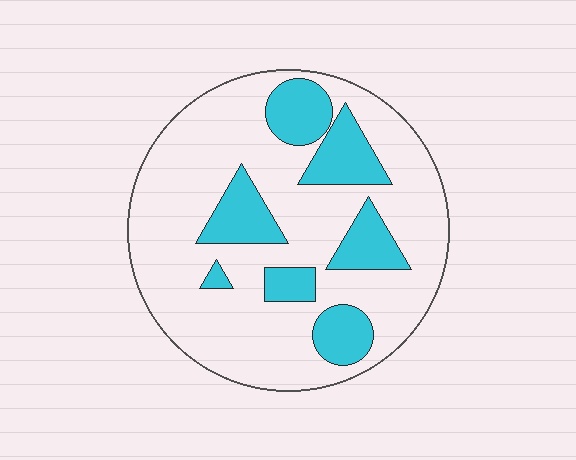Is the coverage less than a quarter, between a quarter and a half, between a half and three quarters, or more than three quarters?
Less than a quarter.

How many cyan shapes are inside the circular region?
7.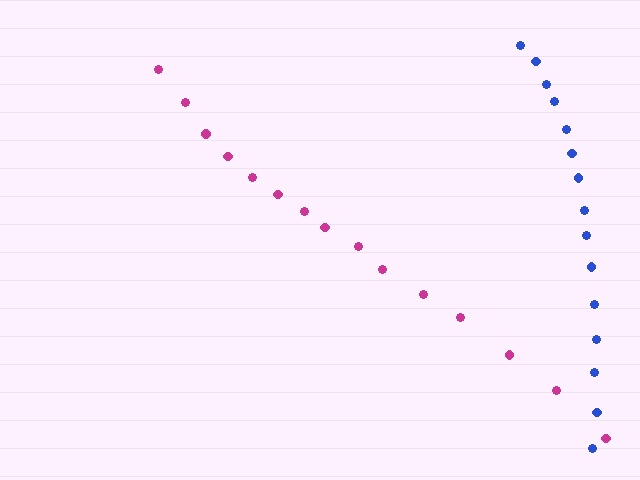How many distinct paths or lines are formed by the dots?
There are 2 distinct paths.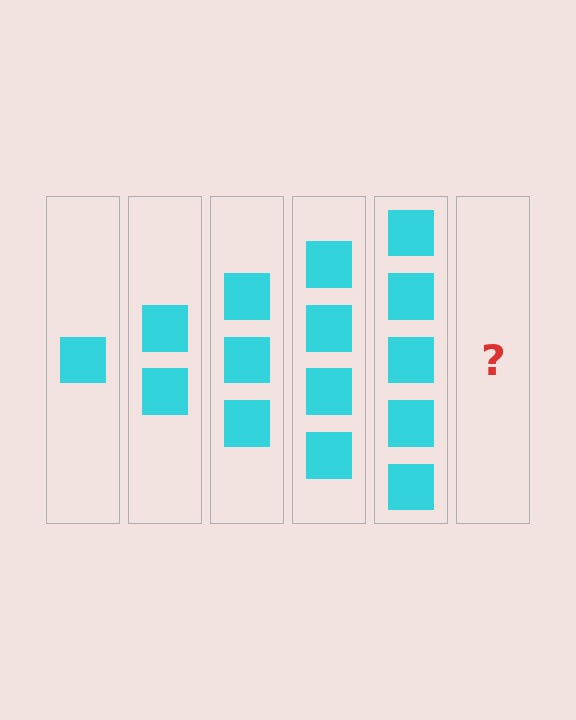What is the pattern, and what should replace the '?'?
The pattern is that each step adds one more square. The '?' should be 6 squares.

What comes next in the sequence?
The next element should be 6 squares.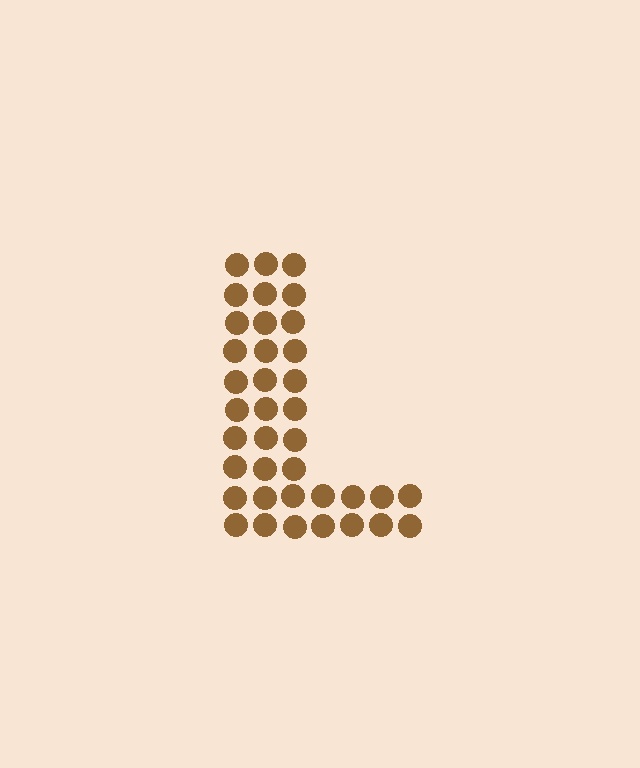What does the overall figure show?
The overall figure shows the letter L.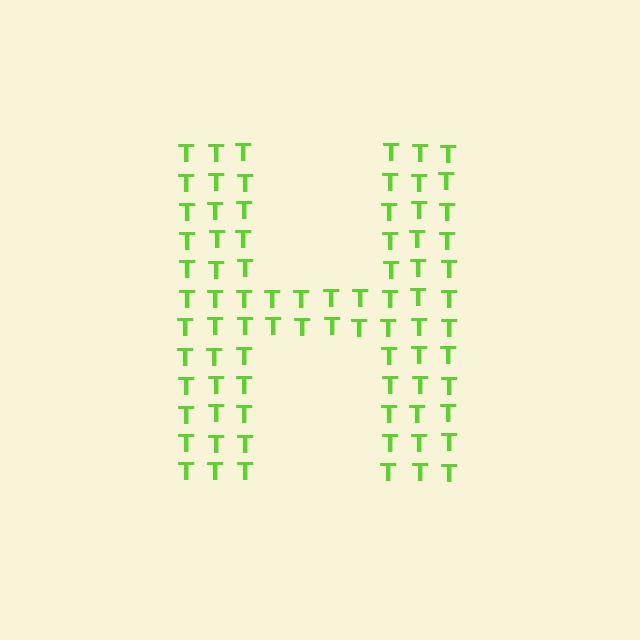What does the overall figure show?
The overall figure shows the letter H.